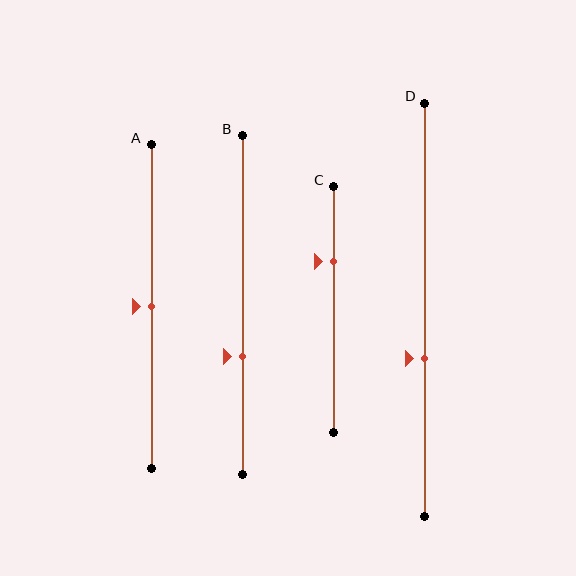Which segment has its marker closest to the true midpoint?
Segment A has its marker closest to the true midpoint.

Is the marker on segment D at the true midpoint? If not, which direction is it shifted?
No, the marker on segment D is shifted downward by about 12% of the segment length.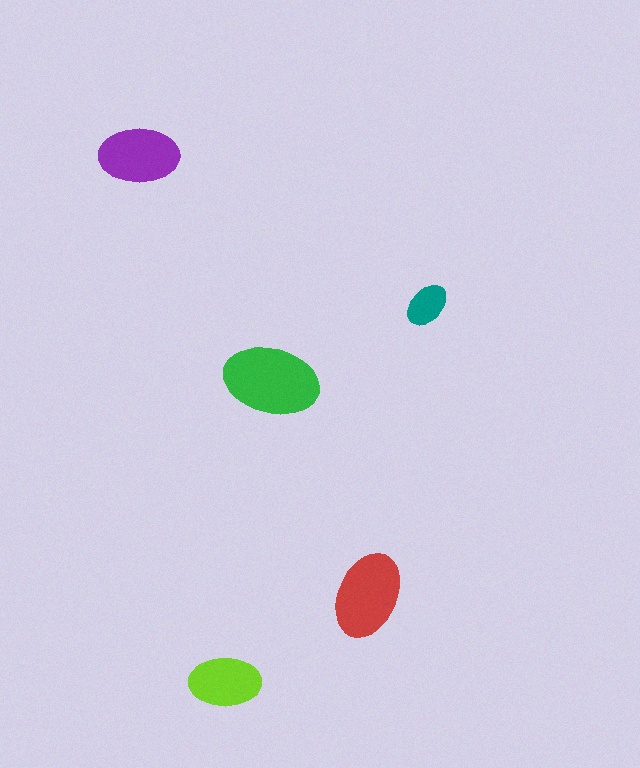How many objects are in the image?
There are 5 objects in the image.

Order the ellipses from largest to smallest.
the green one, the red one, the purple one, the lime one, the teal one.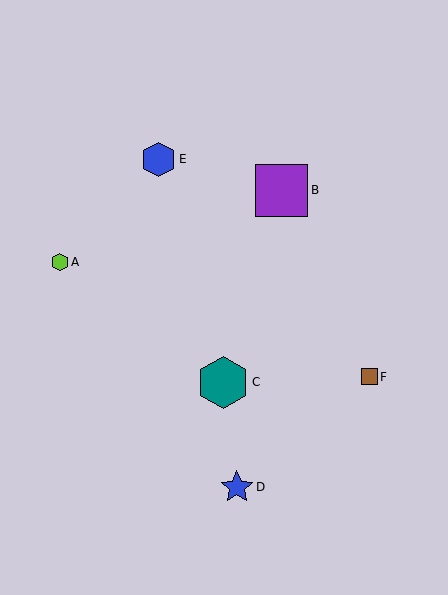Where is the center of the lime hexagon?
The center of the lime hexagon is at (60, 262).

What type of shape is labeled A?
Shape A is a lime hexagon.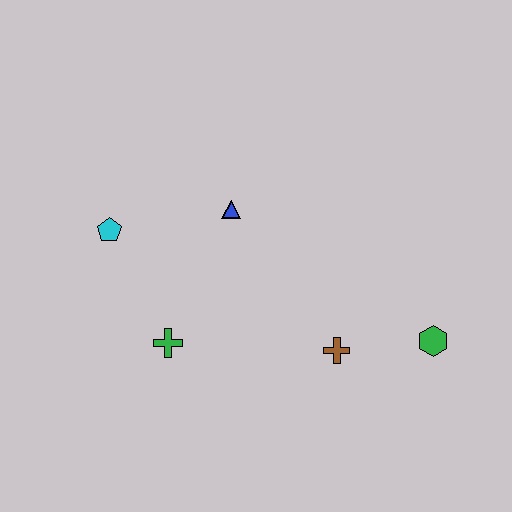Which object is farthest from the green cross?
The green hexagon is farthest from the green cross.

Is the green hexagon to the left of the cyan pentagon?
No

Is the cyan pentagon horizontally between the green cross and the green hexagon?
No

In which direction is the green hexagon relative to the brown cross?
The green hexagon is to the right of the brown cross.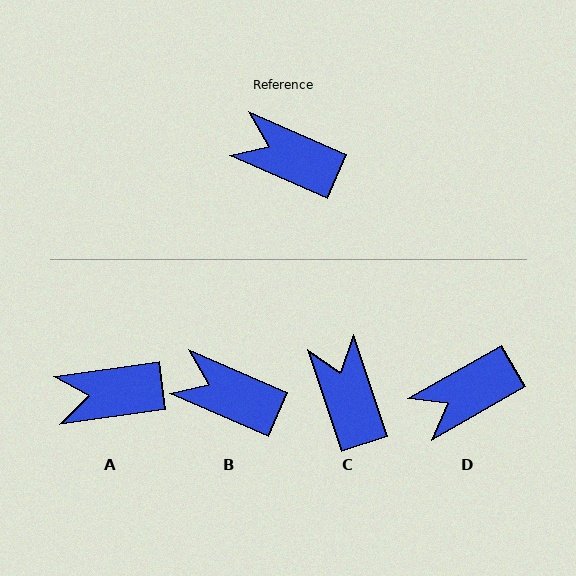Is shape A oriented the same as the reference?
No, it is off by about 32 degrees.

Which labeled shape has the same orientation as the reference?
B.